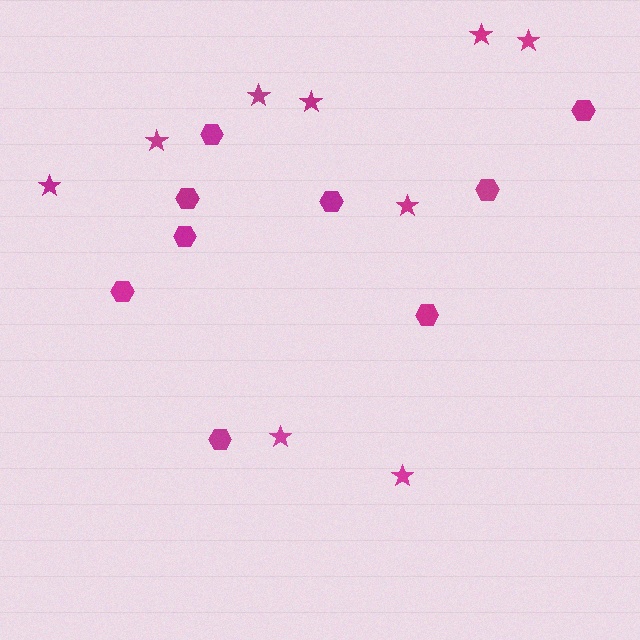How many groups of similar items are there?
There are 2 groups: one group of stars (9) and one group of hexagons (9).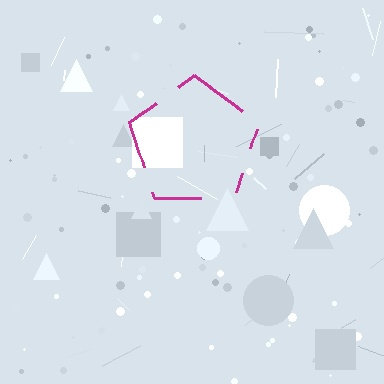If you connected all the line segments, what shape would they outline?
They would outline a pentagon.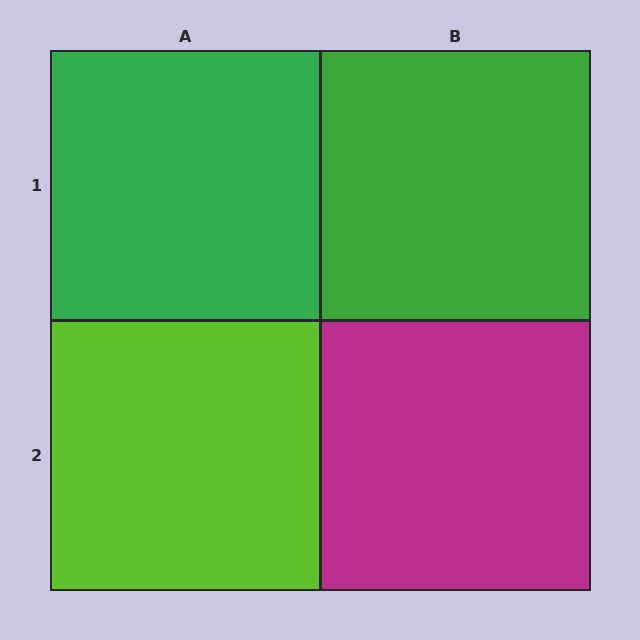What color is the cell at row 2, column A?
Lime.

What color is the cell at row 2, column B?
Magenta.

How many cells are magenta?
1 cell is magenta.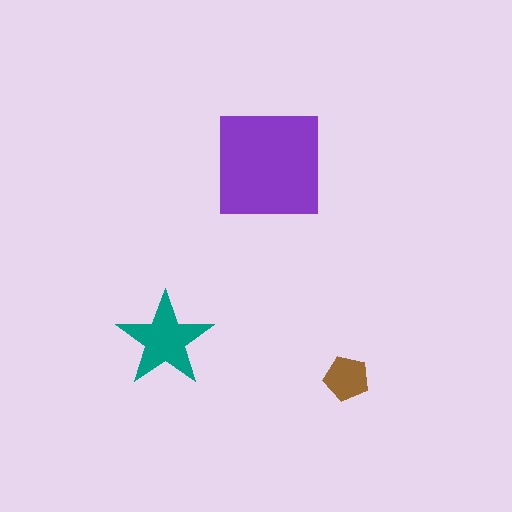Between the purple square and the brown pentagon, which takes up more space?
The purple square.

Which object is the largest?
The purple square.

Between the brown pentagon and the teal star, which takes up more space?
The teal star.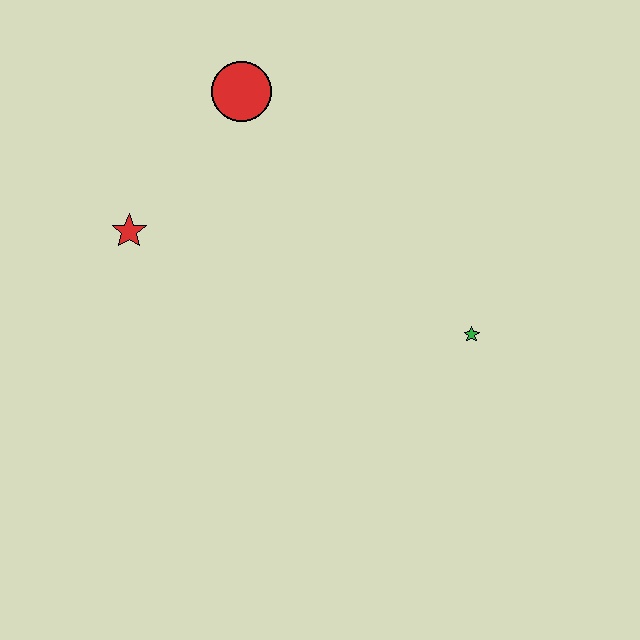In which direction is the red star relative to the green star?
The red star is to the left of the green star.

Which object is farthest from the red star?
The green star is farthest from the red star.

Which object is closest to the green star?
The red circle is closest to the green star.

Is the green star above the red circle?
No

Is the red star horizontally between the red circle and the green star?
No